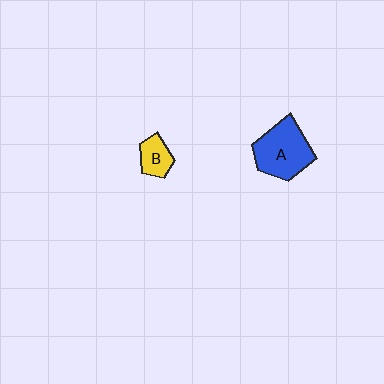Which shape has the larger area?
Shape A (blue).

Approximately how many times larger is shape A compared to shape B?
Approximately 2.4 times.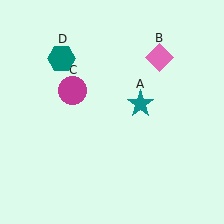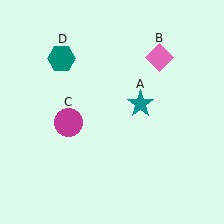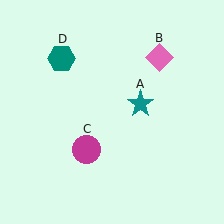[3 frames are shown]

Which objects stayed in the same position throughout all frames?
Teal star (object A) and pink diamond (object B) and teal hexagon (object D) remained stationary.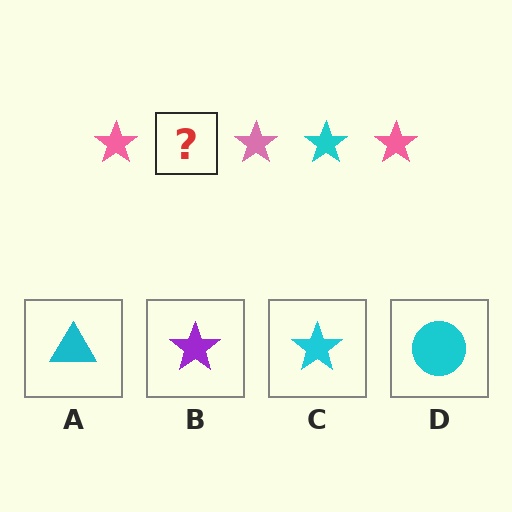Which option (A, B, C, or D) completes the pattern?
C.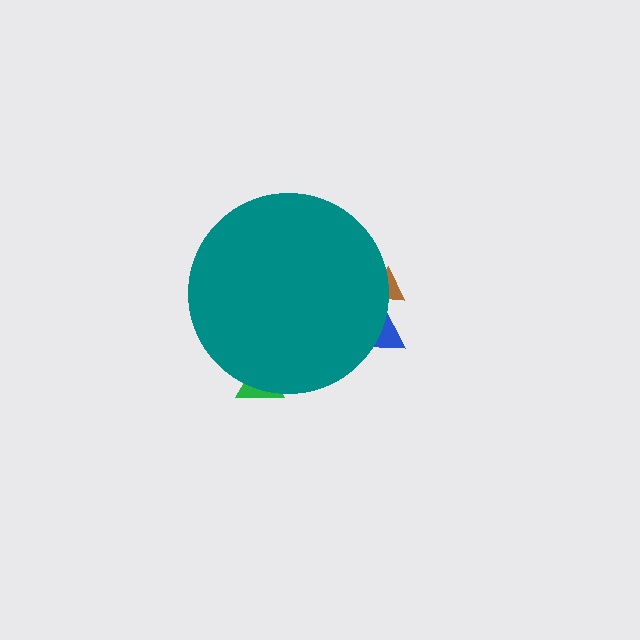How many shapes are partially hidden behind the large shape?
3 shapes are partially hidden.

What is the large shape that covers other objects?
A teal circle.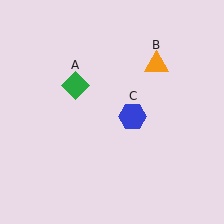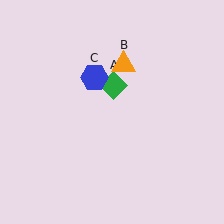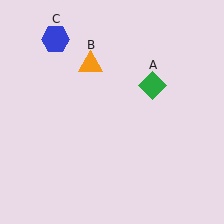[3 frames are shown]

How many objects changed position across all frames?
3 objects changed position: green diamond (object A), orange triangle (object B), blue hexagon (object C).